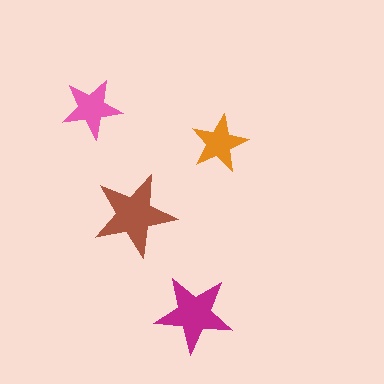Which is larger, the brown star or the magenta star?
The brown one.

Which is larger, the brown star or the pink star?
The brown one.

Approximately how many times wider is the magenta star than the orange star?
About 1.5 times wider.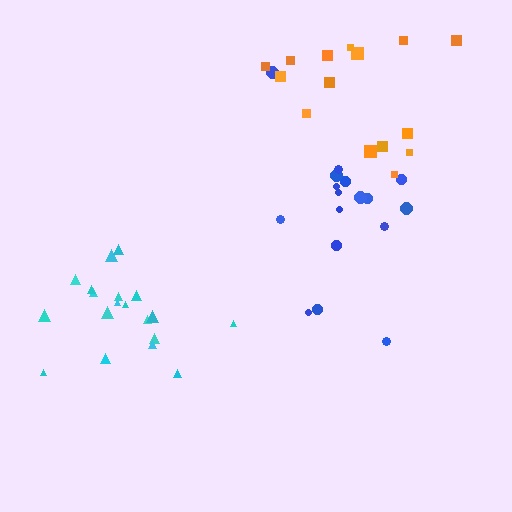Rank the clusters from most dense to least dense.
cyan, orange, blue.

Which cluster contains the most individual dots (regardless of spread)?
Cyan (19).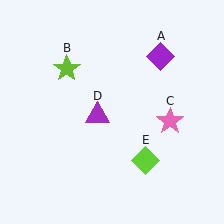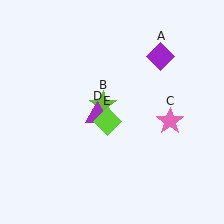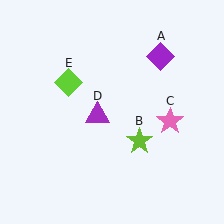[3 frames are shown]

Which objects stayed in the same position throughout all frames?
Purple diamond (object A) and pink star (object C) and purple triangle (object D) remained stationary.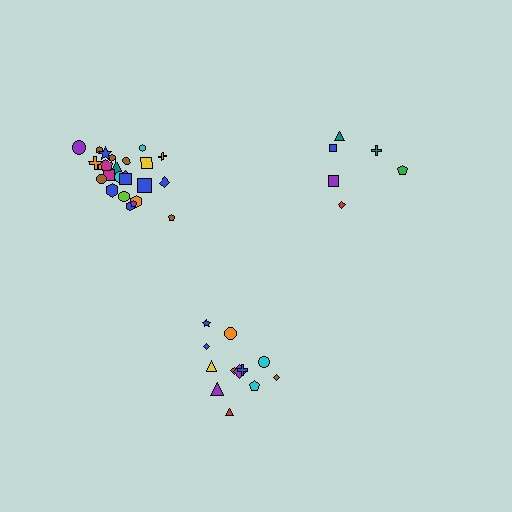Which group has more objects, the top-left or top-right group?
The top-left group.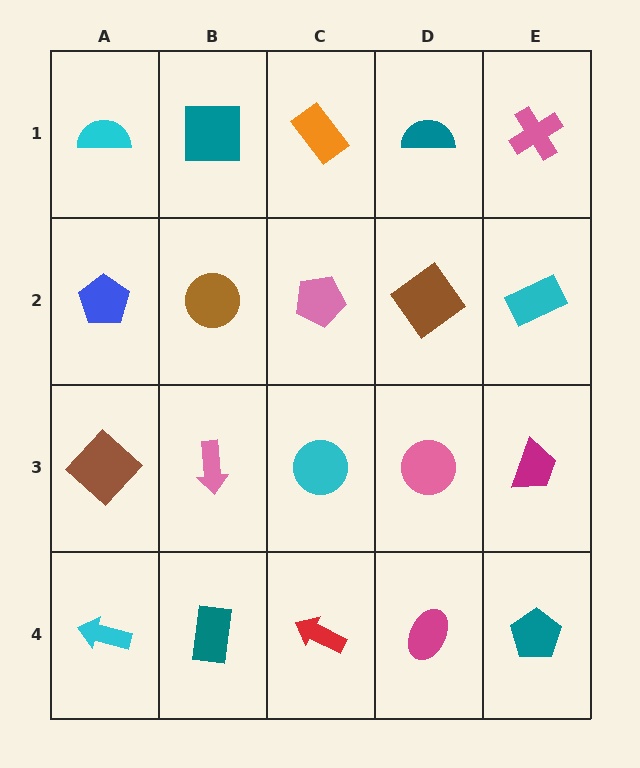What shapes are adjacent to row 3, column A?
A blue pentagon (row 2, column A), a cyan arrow (row 4, column A), a pink arrow (row 3, column B).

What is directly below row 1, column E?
A cyan rectangle.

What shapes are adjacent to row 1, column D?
A brown diamond (row 2, column D), an orange rectangle (row 1, column C), a pink cross (row 1, column E).